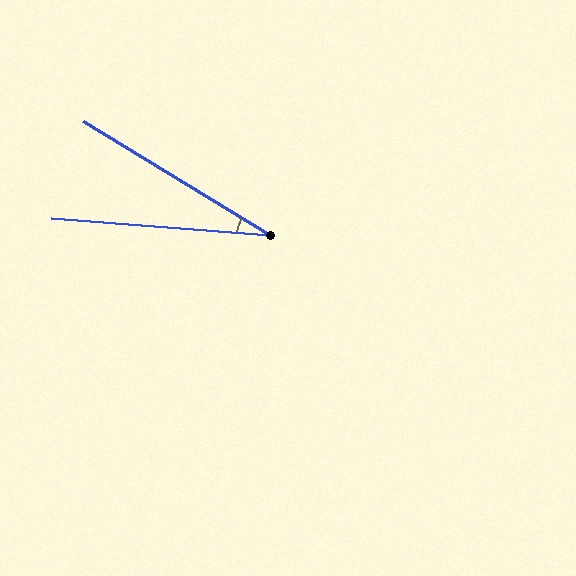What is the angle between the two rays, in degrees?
Approximately 27 degrees.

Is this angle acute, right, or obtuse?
It is acute.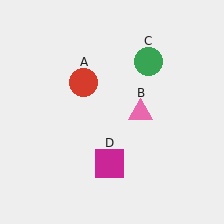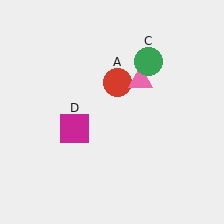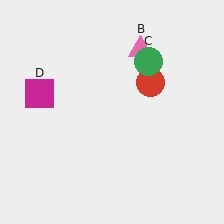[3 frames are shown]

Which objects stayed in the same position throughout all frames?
Green circle (object C) remained stationary.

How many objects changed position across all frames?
3 objects changed position: red circle (object A), pink triangle (object B), magenta square (object D).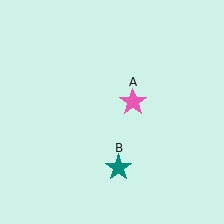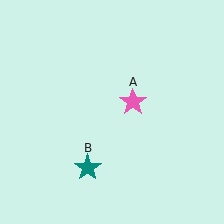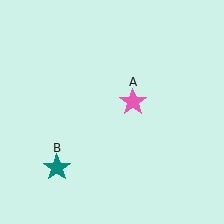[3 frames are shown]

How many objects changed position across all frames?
1 object changed position: teal star (object B).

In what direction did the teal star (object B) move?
The teal star (object B) moved left.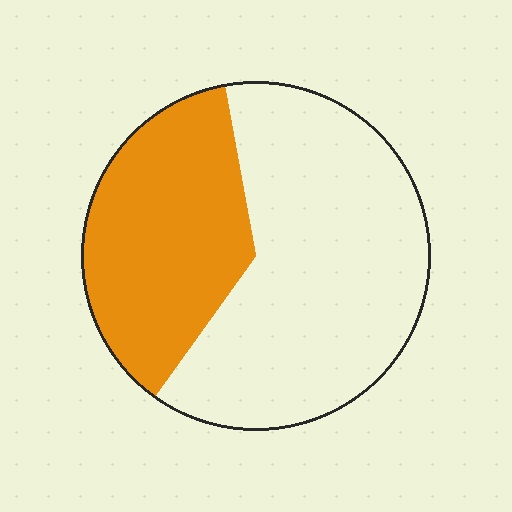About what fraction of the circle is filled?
About three eighths (3/8).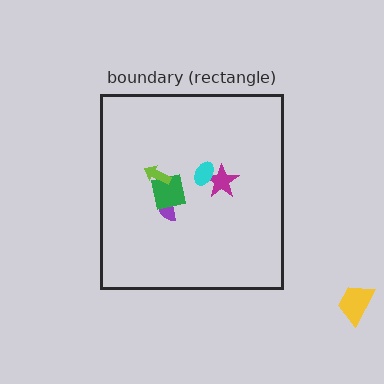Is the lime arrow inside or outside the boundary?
Inside.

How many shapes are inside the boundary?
5 inside, 1 outside.